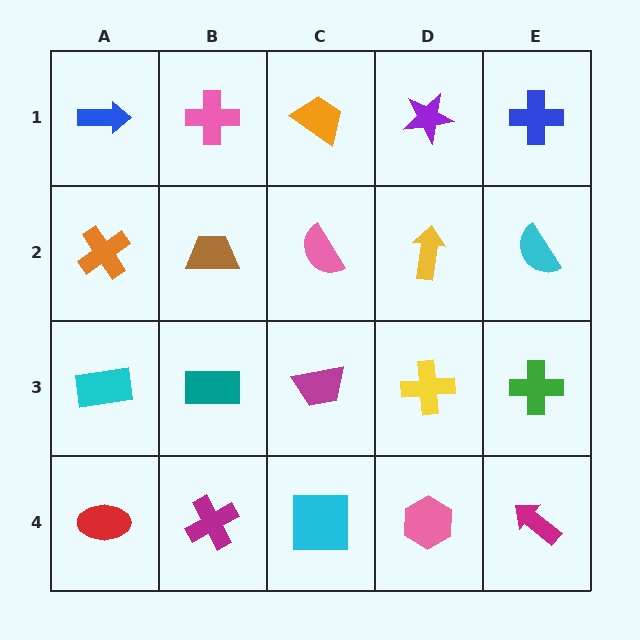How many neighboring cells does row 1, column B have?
3.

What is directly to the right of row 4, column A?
A magenta cross.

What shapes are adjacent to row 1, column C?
A pink semicircle (row 2, column C), a pink cross (row 1, column B), a purple star (row 1, column D).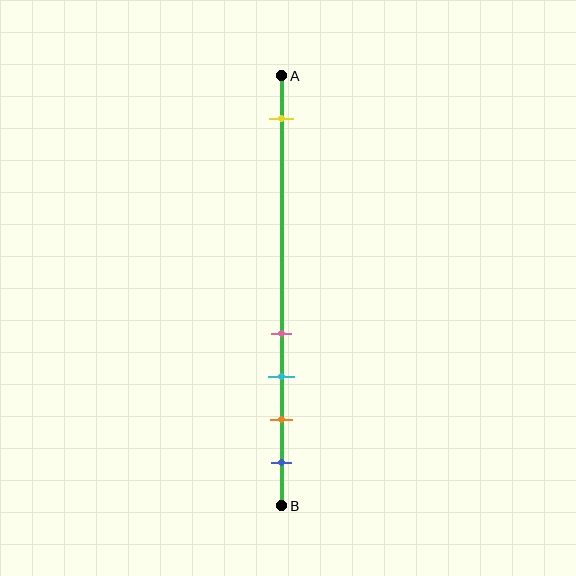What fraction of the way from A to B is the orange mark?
The orange mark is approximately 80% (0.8) of the way from A to B.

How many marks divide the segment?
There are 5 marks dividing the segment.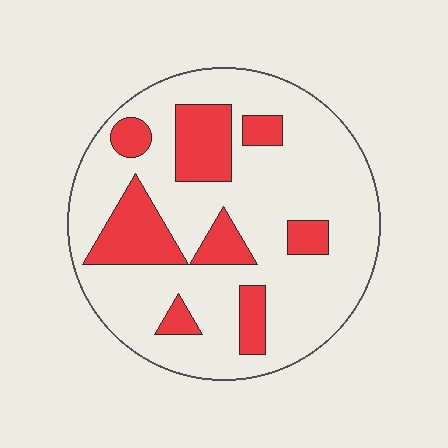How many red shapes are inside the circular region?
8.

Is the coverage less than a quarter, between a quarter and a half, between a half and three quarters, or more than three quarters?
Less than a quarter.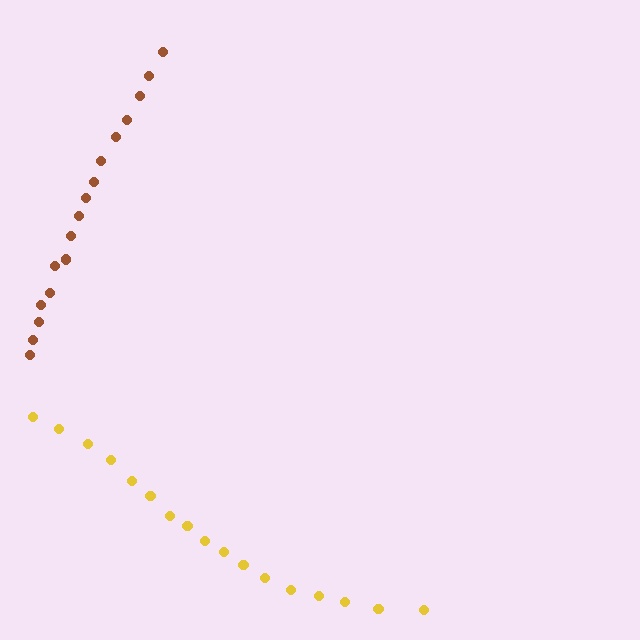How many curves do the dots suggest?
There are 2 distinct paths.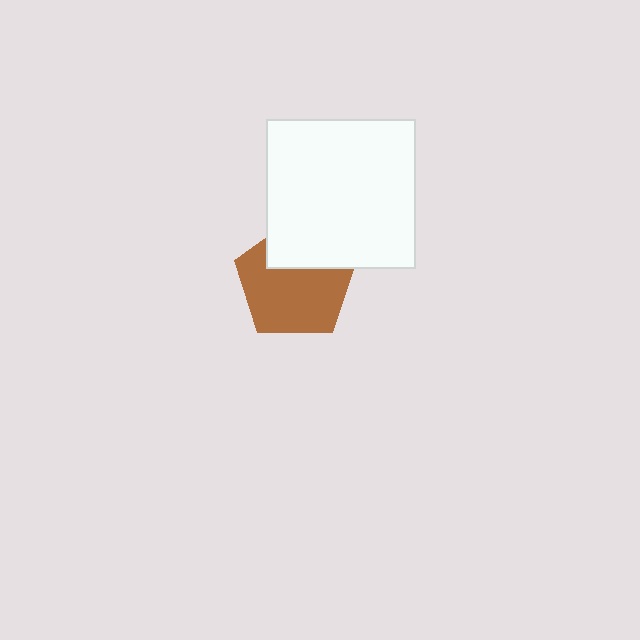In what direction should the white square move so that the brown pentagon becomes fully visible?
The white square should move up. That is the shortest direction to clear the overlap and leave the brown pentagon fully visible.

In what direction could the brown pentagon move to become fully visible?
The brown pentagon could move down. That would shift it out from behind the white square entirely.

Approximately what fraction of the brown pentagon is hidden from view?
Roughly 32% of the brown pentagon is hidden behind the white square.